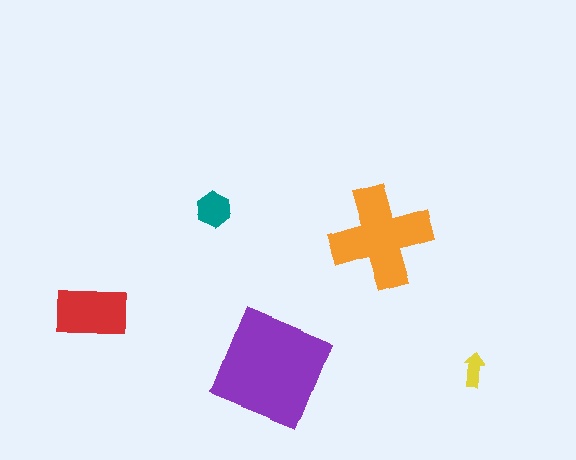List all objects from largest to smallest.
The purple square, the orange cross, the red rectangle, the teal hexagon, the yellow arrow.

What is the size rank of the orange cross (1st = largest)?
2nd.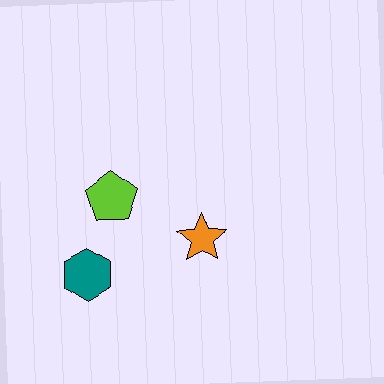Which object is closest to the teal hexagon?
The lime pentagon is closest to the teal hexagon.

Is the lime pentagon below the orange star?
No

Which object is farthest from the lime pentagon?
The orange star is farthest from the lime pentagon.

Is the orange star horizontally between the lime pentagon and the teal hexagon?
No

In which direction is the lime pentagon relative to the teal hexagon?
The lime pentagon is above the teal hexagon.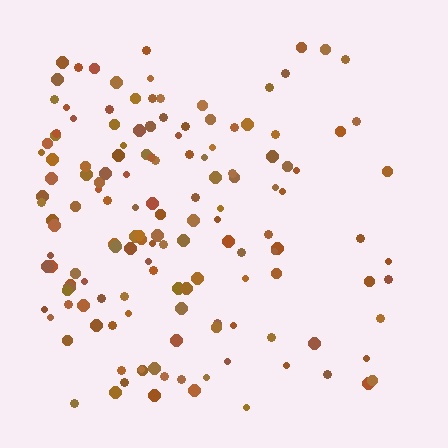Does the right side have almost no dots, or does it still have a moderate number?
Still a moderate number, just noticeably fewer than the left.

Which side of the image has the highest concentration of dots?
The left.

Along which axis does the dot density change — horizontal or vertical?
Horizontal.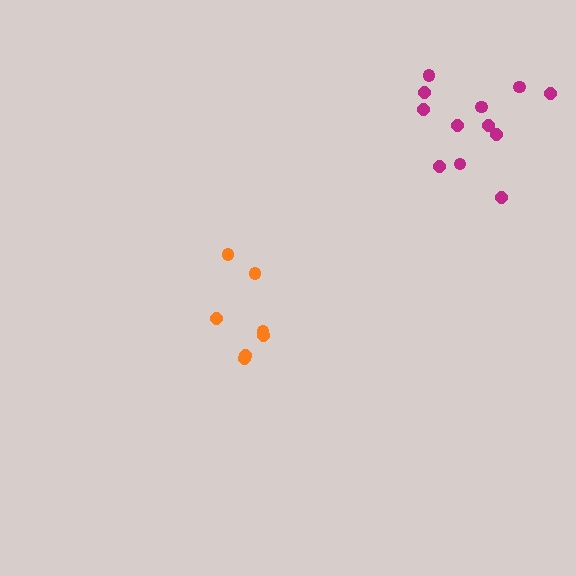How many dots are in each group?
Group 1: 7 dots, Group 2: 12 dots (19 total).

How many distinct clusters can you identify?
There are 2 distinct clusters.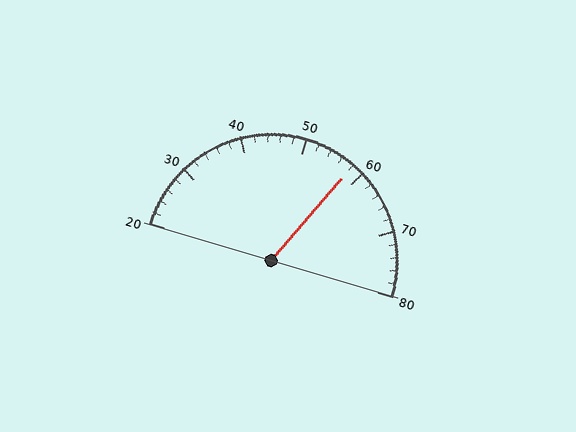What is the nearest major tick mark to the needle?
The nearest major tick mark is 60.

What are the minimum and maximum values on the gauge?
The gauge ranges from 20 to 80.